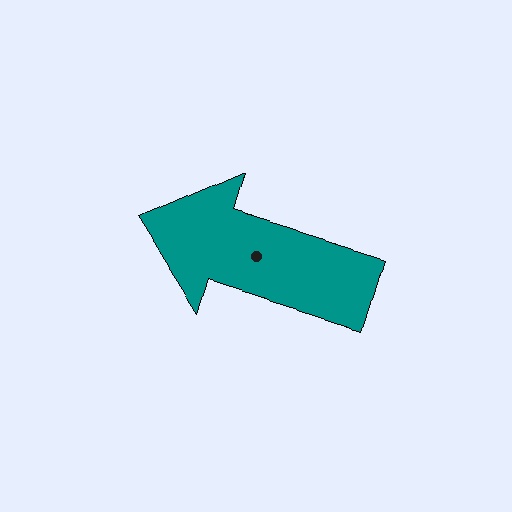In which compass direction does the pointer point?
West.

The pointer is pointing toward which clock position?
Roughly 10 o'clock.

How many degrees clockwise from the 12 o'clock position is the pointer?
Approximately 287 degrees.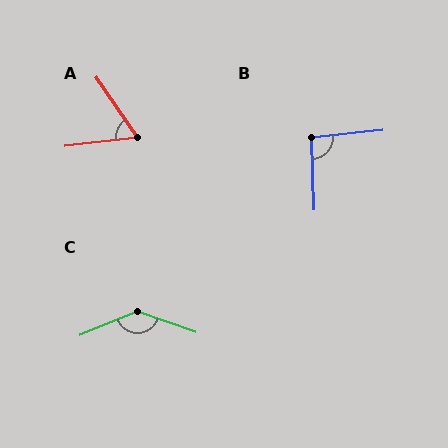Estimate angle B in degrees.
Approximately 94 degrees.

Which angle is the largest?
C, at approximately 138 degrees.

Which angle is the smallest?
A, at approximately 62 degrees.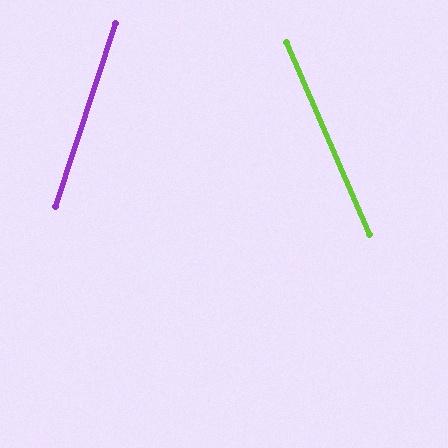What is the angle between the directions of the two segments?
Approximately 41 degrees.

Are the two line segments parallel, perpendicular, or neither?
Neither parallel nor perpendicular — they differ by about 41°.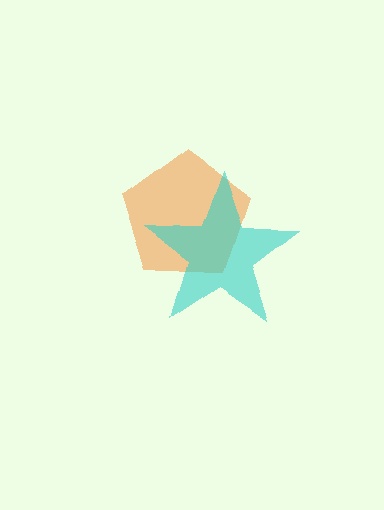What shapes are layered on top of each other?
The layered shapes are: an orange pentagon, a cyan star.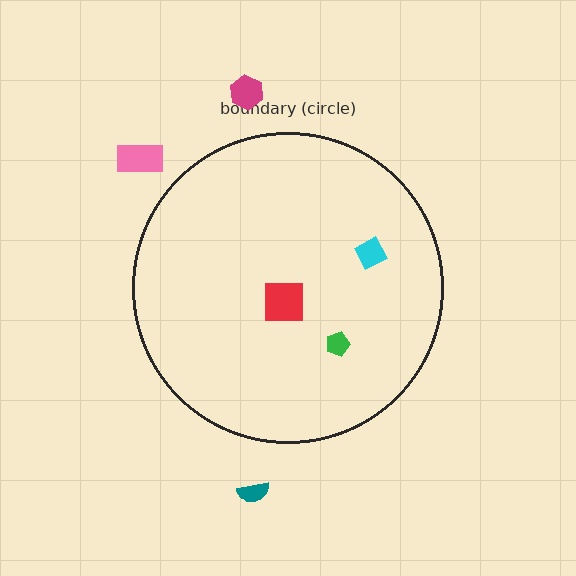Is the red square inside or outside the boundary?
Inside.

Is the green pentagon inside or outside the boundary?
Inside.